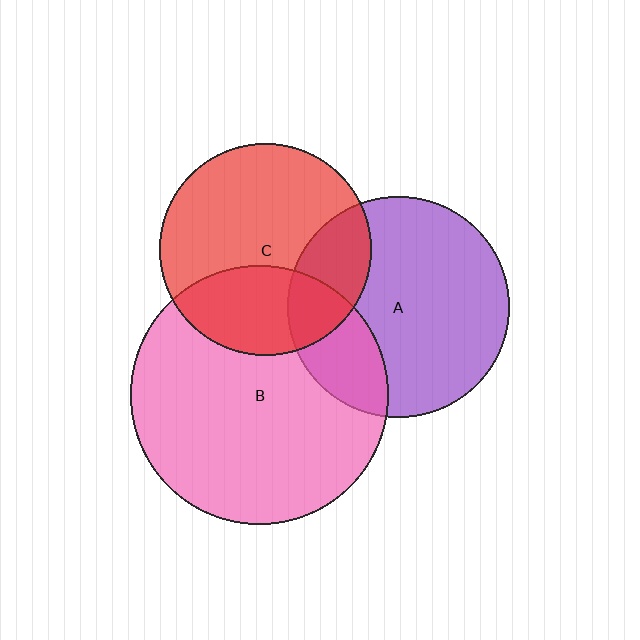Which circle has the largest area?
Circle B (pink).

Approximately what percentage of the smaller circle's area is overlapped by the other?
Approximately 25%.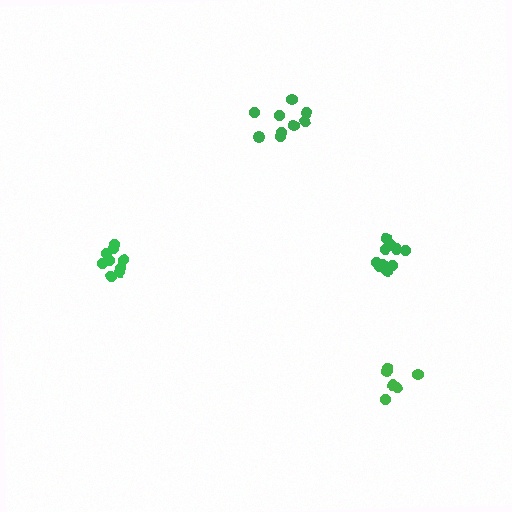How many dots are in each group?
Group 1: 9 dots, Group 2: 11 dots, Group 3: 9 dots, Group 4: 6 dots (35 total).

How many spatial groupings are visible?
There are 4 spatial groupings.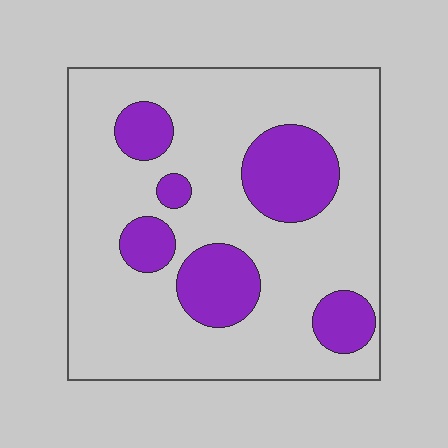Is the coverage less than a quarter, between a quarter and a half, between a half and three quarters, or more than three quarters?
Less than a quarter.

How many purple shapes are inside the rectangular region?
6.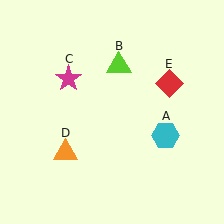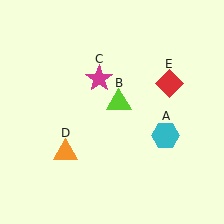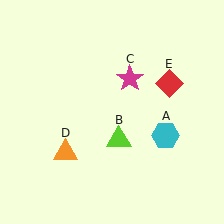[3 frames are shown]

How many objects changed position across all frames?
2 objects changed position: lime triangle (object B), magenta star (object C).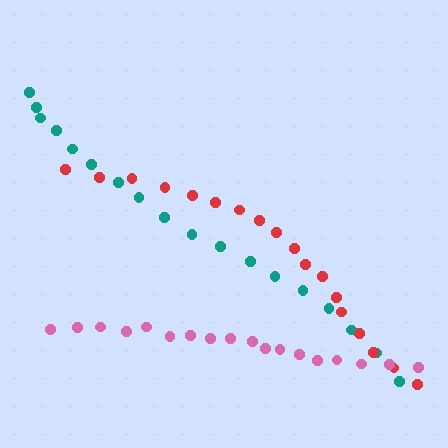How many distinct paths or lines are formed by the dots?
There are 3 distinct paths.